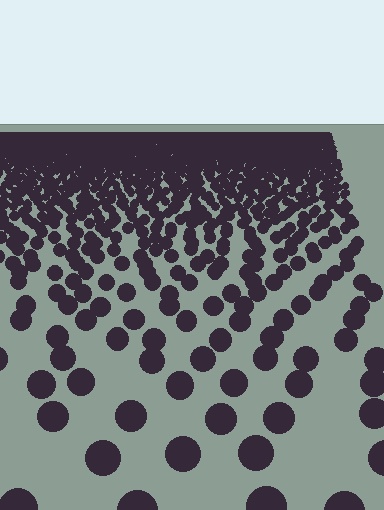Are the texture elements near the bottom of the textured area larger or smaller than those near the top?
Larger. Near the bottom, elements are closer to the viewer and appear at a bigger on-screen size.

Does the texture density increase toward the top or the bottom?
Density increases toward the top.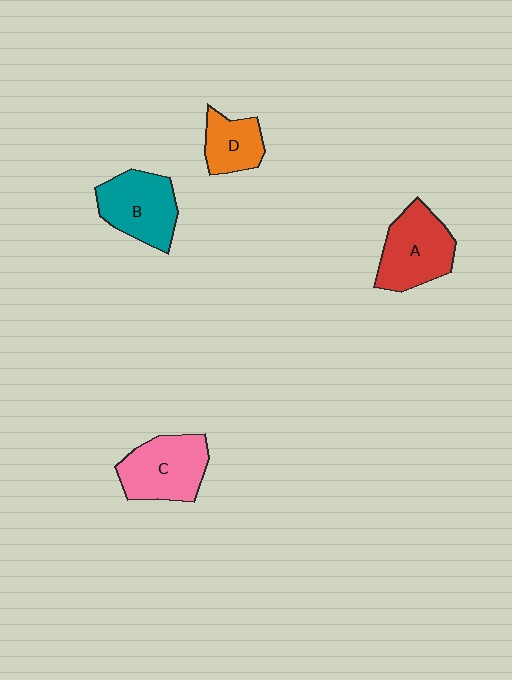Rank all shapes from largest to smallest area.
From largest to smallest: A (red), C (pink), B (teal), D (orange).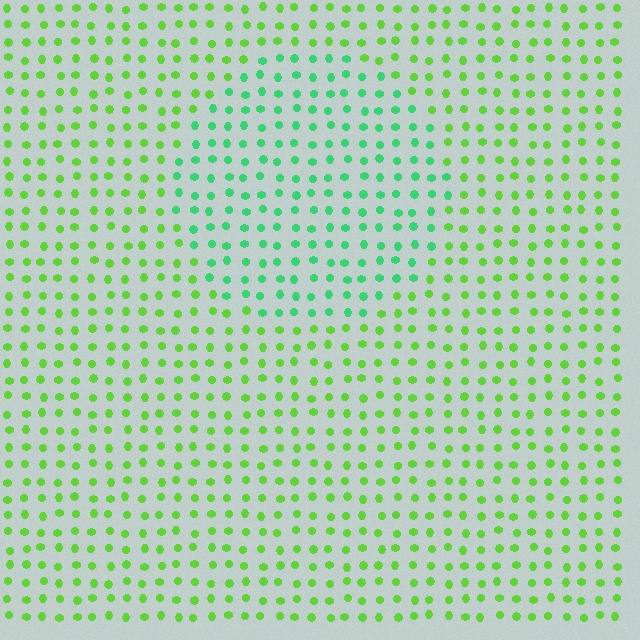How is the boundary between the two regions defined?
The boundary is defined purely by a slight shift in hue (about 39 degrees). Spacing, size, and orientation are identical on both sides.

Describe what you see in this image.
The image is filled with small lime elements in a uniform arrangement. A circle-shaped region is visible where the elements are tinted to a slightly different hue, forming a subtle color boundary.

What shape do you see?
I see a circle.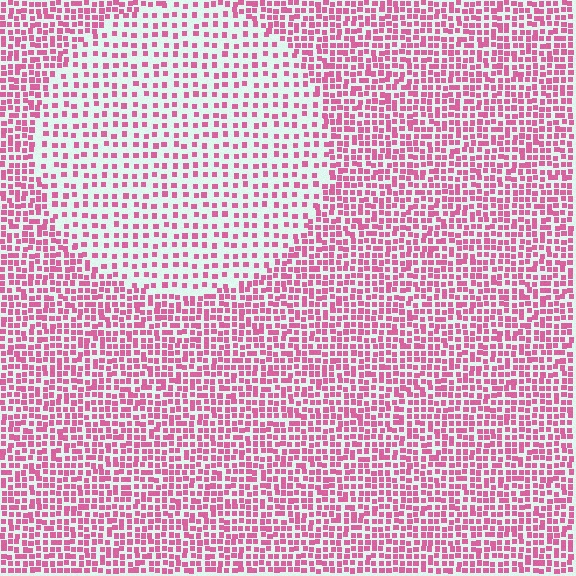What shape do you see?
I see a circle.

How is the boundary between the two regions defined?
The boundary is defined by a change in element density (approximately 2.0x ratio). All elements are the same color, size, and shape.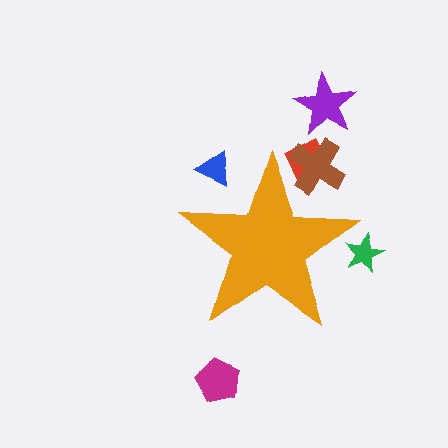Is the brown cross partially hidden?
Yes, the brown cross is partially hidden behind the orange star.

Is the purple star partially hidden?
No, the purple star is fully visible.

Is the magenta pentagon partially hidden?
No, the magenta pentagon is fully visible.